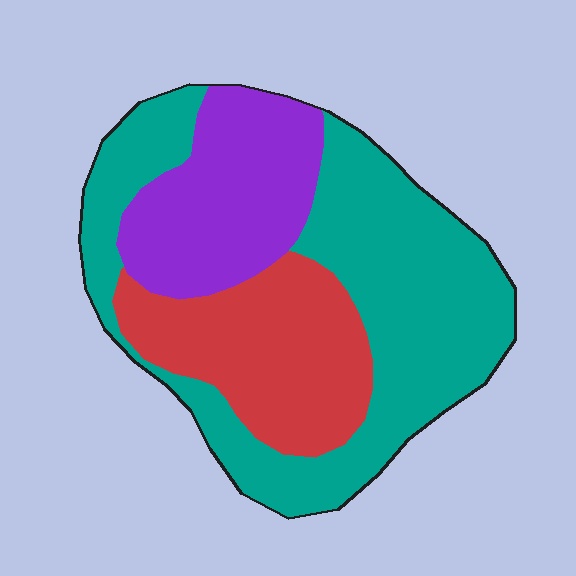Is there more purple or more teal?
Teal.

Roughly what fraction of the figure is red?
Red covers about 25% of the figure.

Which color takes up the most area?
Teal, at roughly 50%.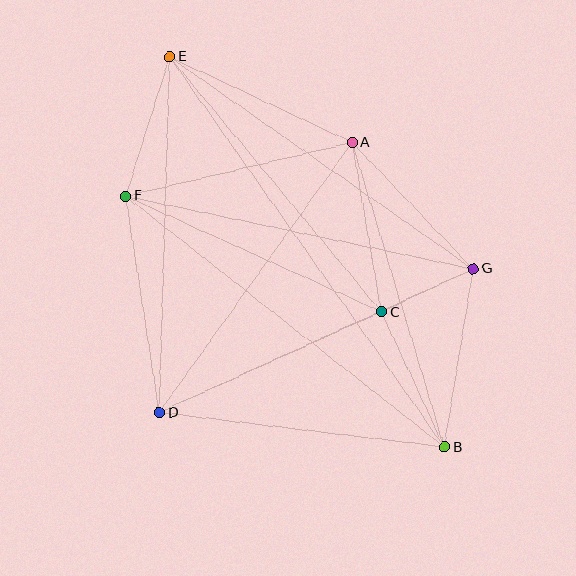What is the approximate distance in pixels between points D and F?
The distance between D and F is approximately 219 pixels.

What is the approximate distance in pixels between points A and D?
The distance between A and D is approximately 332 pixels.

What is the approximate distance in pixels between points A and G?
The distance between A and G is approximately 176 pixels.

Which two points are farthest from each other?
Points B and E are farthest from each other.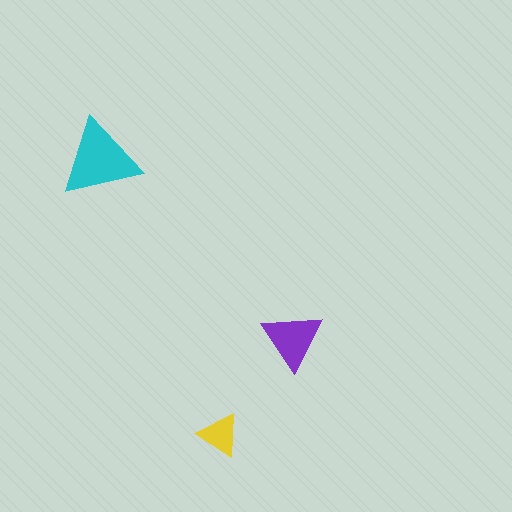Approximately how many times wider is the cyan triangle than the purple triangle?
About 1.5 times wider.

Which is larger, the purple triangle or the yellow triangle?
The purple one.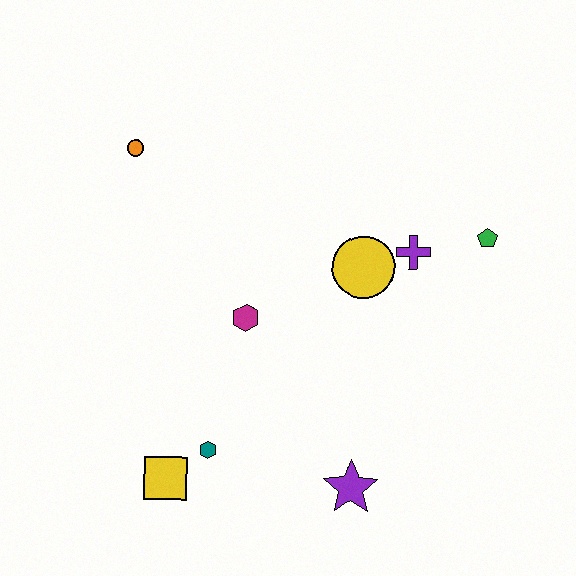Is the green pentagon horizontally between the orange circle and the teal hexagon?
No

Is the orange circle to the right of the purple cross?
No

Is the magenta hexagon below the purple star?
No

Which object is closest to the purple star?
The teal hexagon is closest to the purple star.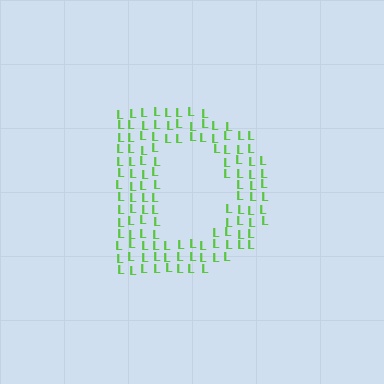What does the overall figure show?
The overall figure shows the letter D.